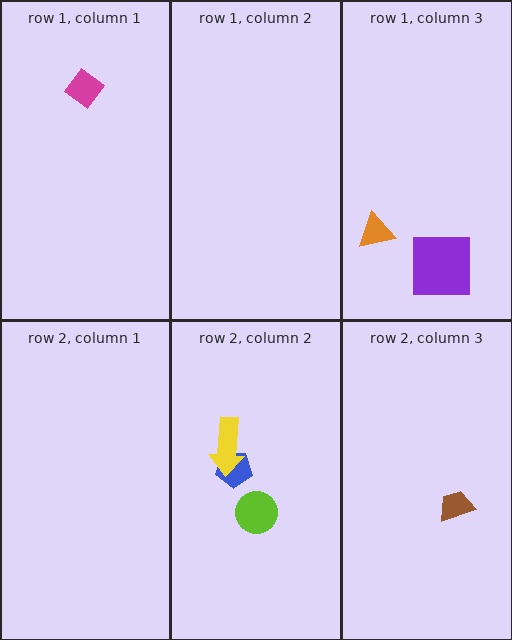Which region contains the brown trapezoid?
The row 2, column 3 region.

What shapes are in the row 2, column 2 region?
The lime circle, the blue pentagon, the yellow arrow.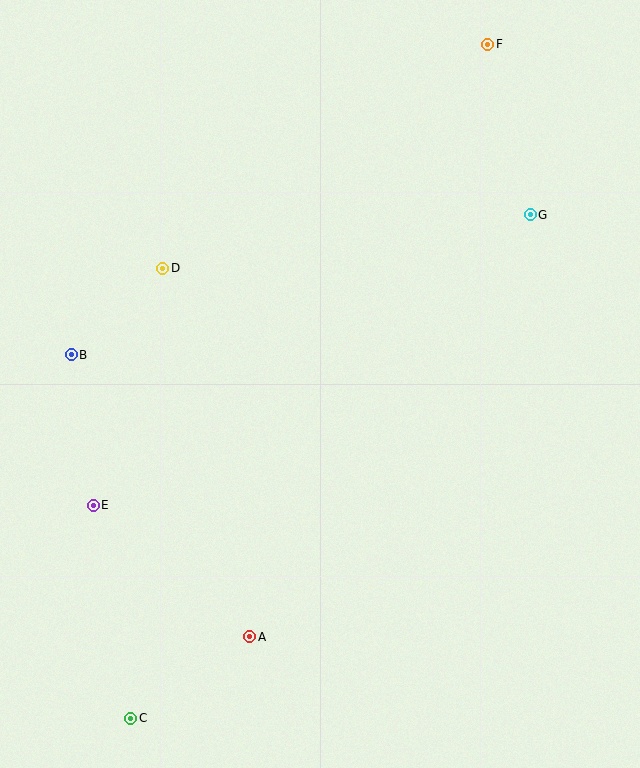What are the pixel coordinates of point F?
Point F is at (488, 44).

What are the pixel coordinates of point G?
Point G is at (530, 215).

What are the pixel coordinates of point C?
Point C is at (131, 718).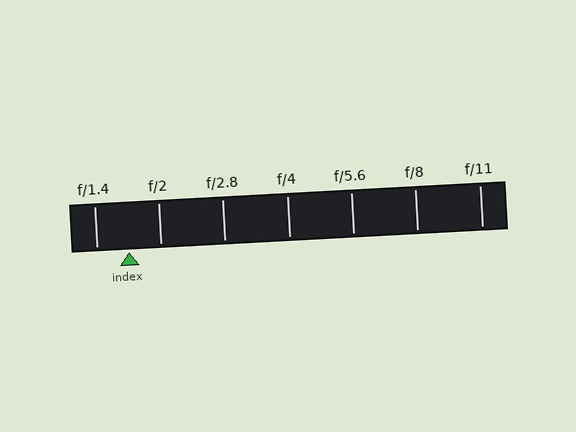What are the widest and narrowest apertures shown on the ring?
The widest aperture shown is f/1.4 and the narrowest is f/11.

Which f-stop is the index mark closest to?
The index mark is closest to f/1.4.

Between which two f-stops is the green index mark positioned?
The index mark is between f/1.4 and f/2.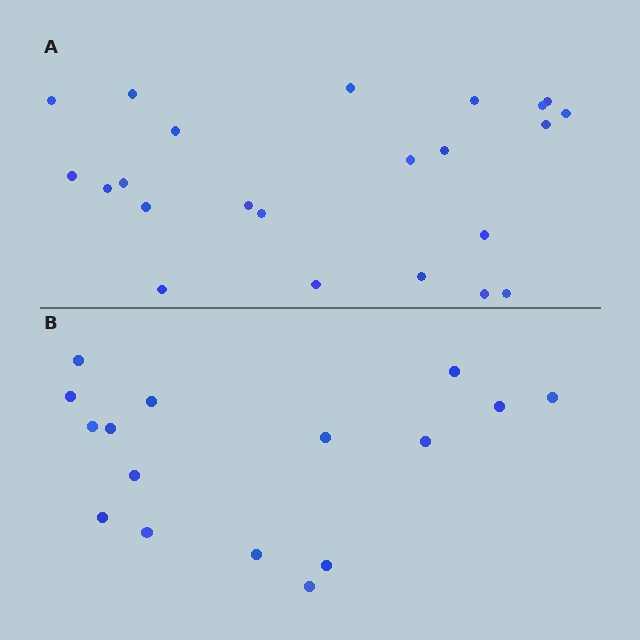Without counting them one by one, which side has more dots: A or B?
Region A (the top region) has more dots.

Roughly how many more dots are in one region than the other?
Region A has roughly 8 or so more dots than region B.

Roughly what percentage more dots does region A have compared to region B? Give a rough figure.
About 45% more.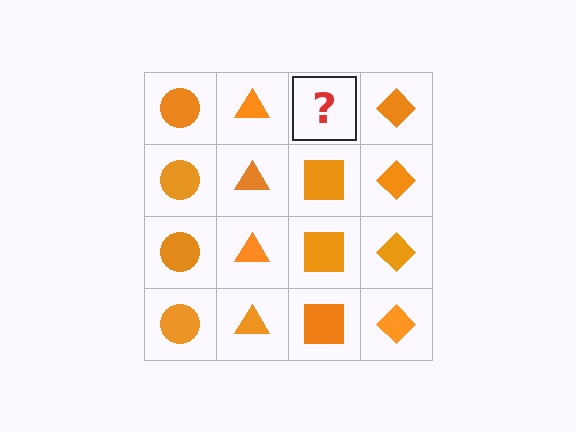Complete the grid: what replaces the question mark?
The question mark should be replaced with an orange square.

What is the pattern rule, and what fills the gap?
The rule is that each column has a consistent shape. The gap should be filled with an orange square.